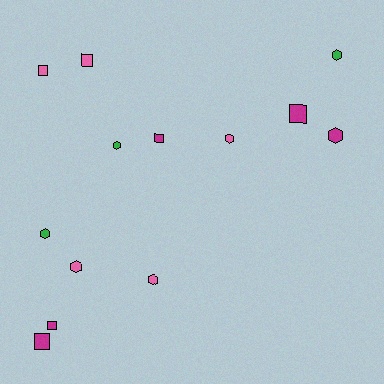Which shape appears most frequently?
Hexagon, with 7 objects.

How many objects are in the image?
There are 13 objects.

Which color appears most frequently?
Pink, with 5 objects.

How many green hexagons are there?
There are 3 green hexagons.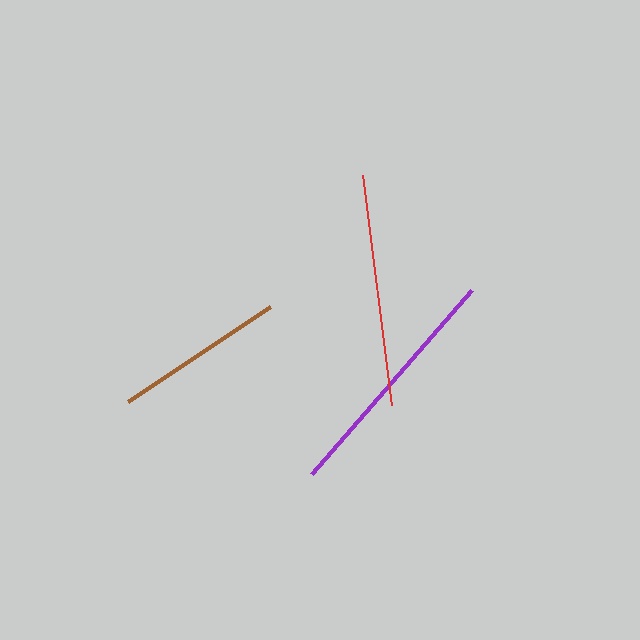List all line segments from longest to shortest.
From longest to shortest: purple, red, brown.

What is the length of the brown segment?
The brown segment is approximately 171 pixels long.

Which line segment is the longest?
The purple line is the longest at approximately 244 pixels.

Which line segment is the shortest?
The brown line is the shortest at approximately 171 pixels.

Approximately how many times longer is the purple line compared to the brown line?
The purple line is approximately 1.4 times the length of the brown line.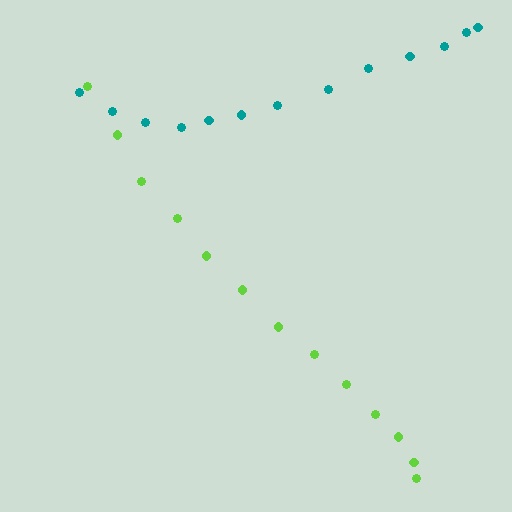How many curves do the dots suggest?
There are 2 distinct paths.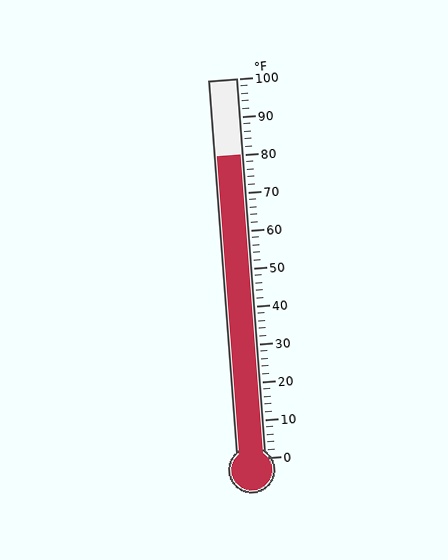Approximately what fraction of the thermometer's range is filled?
The thermometer is filled to approximately 80% of its range.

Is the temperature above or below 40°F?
The temperature is above 40°F.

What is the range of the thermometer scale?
The thermometer scale ranges from 0°F to 100°F.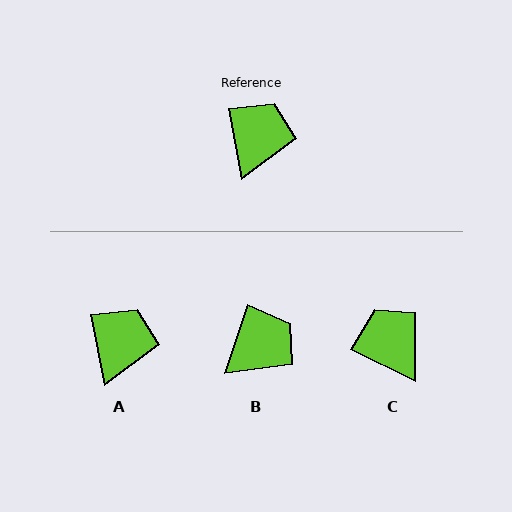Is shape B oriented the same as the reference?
No, it is off by about 29 degrees.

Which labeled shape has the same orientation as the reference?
A.